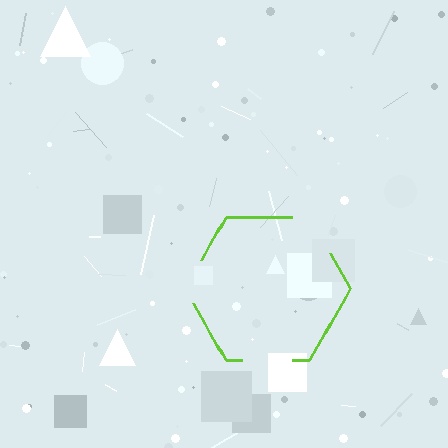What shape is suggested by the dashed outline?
The dashed outline suggests a hexagon.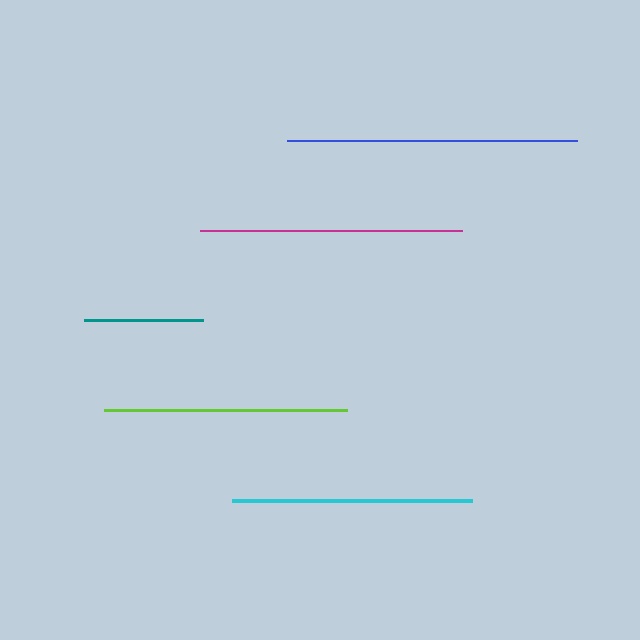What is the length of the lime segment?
The lime segment is approximately 243 pixels long.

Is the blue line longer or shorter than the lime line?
The blue line is longer than the lime line.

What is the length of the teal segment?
The teal segment is approximately 119 pixels long.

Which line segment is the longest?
The blue line is the longest at approximately 291 pixels.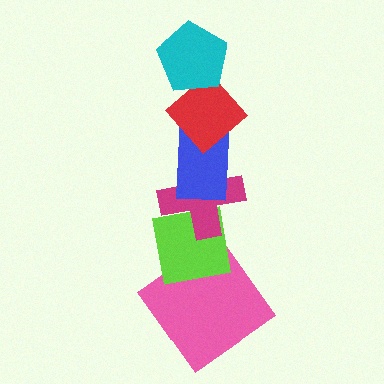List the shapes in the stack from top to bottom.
From top to bottom: the cyan pentagon, the red diamond, the blue rectangle, the magenta cross, the lime square, the pink diamond.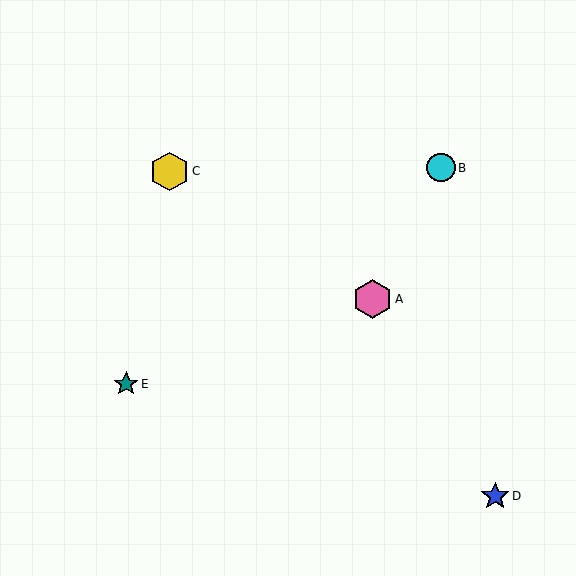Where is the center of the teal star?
The center of the teal star is at (126, 384).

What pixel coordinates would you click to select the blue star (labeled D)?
Click at (495, 496) to select the blue star D.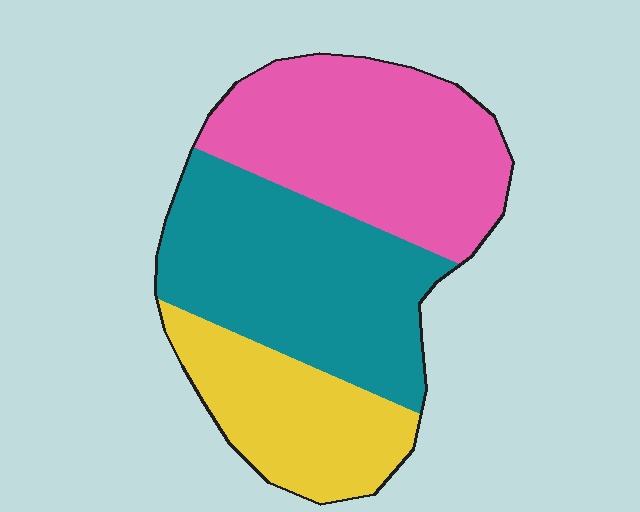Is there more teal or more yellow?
Teal.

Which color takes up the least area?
Yellow, at roughly 25%.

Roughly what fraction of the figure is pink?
Pink takes up about three eighths (3/8) of the figure.